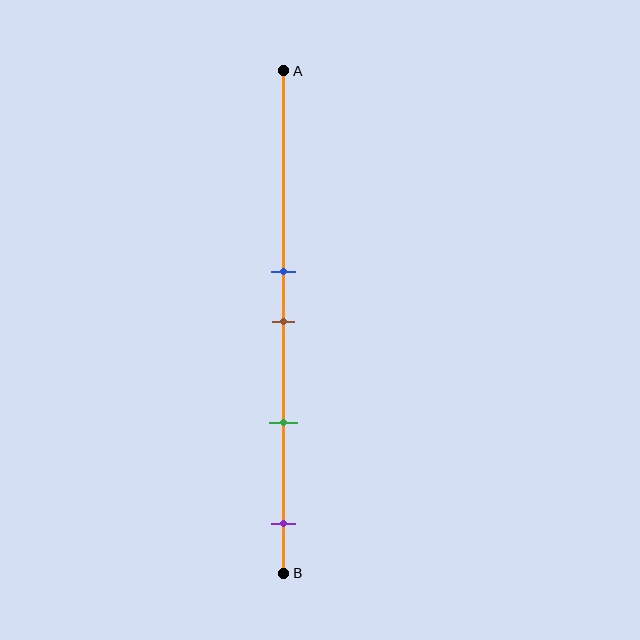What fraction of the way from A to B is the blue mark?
The blue mark is approximately 40% (0.4) of the way from A to B.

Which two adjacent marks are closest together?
The blue and brown marks are the closest adjacent pair.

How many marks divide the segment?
There are 4 marks dividing the segment.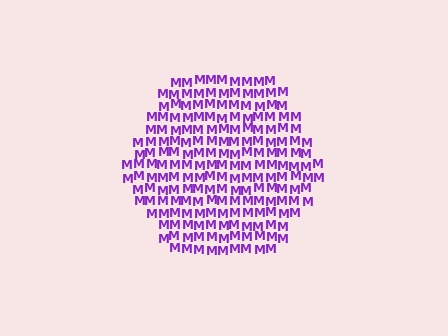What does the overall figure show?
The overall figure shows a hexagon.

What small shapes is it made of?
It is made of small letter M's.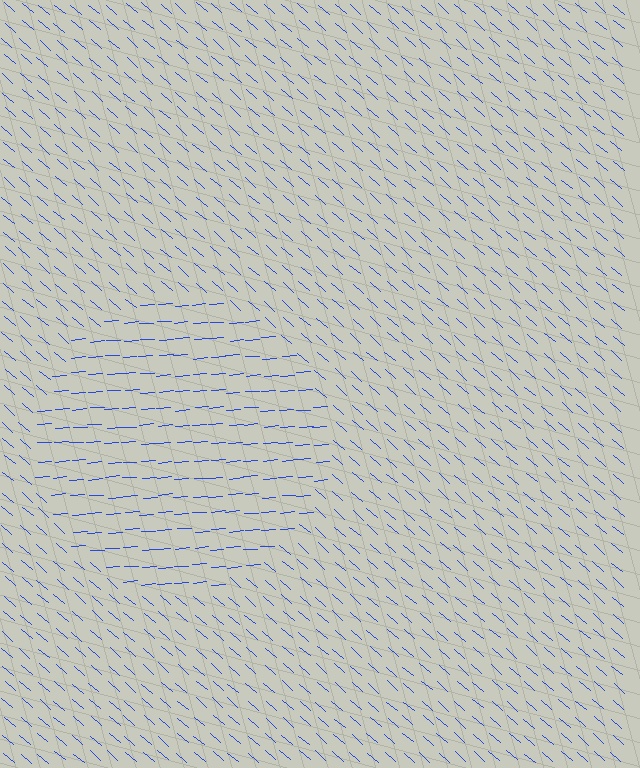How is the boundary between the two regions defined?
The boundary is defined purely by a change in line orientation (approximately 45 degrees difference). All lines are the same color and thickness.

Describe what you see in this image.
The image is filled with small blue line segments. A circle region in the image has lines oriented differently from the surrounding lines, creating a visible texture boundary.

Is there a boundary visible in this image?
Yes, there is a texture boundary formed by a change in line orientation.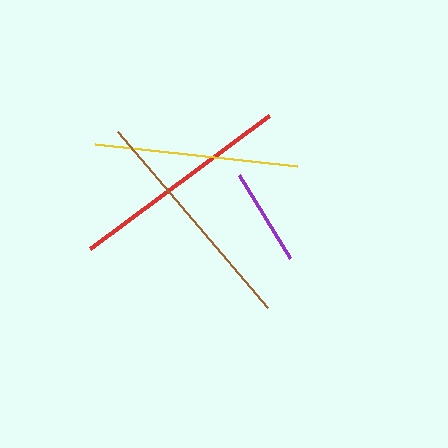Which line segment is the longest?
The brown line is the longest at approximately 231 pixels.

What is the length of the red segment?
The red segment is approximately 223 pixels long.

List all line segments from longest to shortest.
From longest to shortest: brown, red, yellow, purple.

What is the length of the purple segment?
The purple segment is approximately 98 pixels long.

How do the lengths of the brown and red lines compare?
The brown and red lines are approximately the same length.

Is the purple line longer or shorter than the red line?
The red line is longer than the purple line.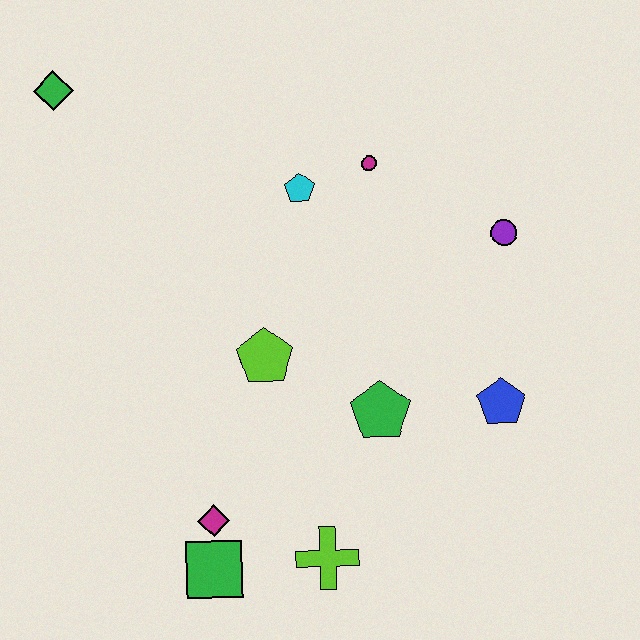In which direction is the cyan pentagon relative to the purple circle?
The cyan pentagon is to the left of the purple circle.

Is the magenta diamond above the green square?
Yes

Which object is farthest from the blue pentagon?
The green diamond is farthest from the blue pentagon.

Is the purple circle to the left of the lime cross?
No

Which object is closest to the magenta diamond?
The green square is closest to the magenta diamond.